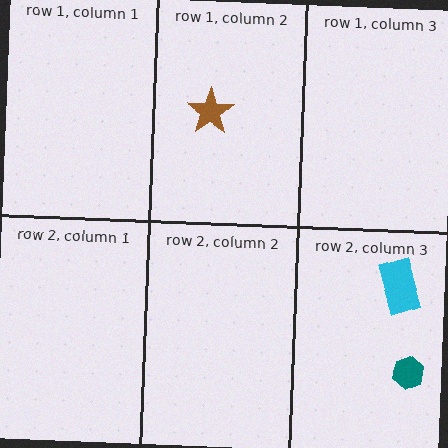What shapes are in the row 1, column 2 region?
The brown star.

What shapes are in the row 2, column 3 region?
The cyan rectangle, the teal hexagon.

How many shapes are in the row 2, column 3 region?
2.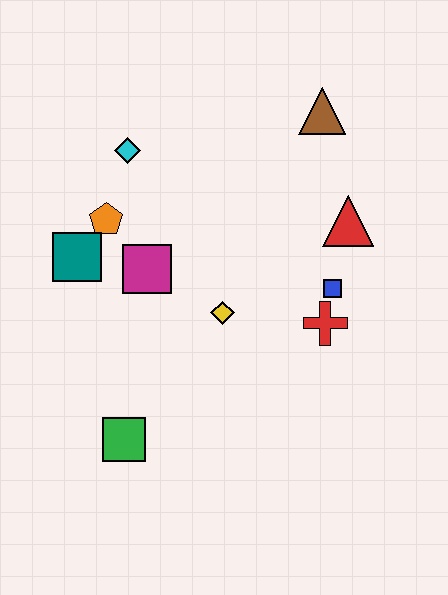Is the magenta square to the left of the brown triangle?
Yes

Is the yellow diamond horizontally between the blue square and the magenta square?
Yes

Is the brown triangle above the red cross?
Yes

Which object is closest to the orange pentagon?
The teal square is closest to the orange pentagon.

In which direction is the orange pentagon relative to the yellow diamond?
The orange pentagon is to the left of the yellow diamond.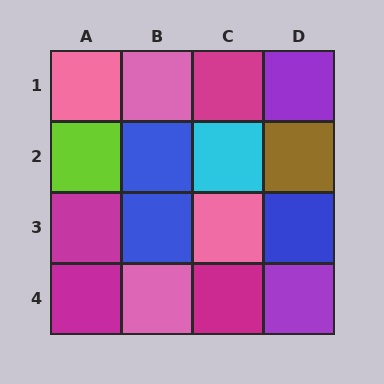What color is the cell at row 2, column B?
Blue.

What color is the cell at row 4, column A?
Magenta.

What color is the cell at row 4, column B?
Pink.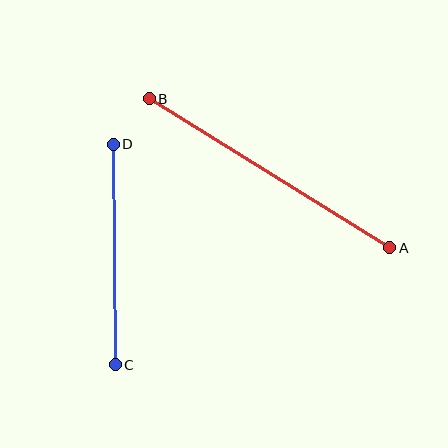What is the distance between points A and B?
The distance is approximately 283 pixels.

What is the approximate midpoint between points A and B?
The midpoint is at approximately (270, 173) pixels.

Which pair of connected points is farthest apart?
Points A and B are farthest apart.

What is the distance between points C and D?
The distance is approximately 221 pixels.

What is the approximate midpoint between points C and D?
The midpoint is at approximately (114, 255) pixels.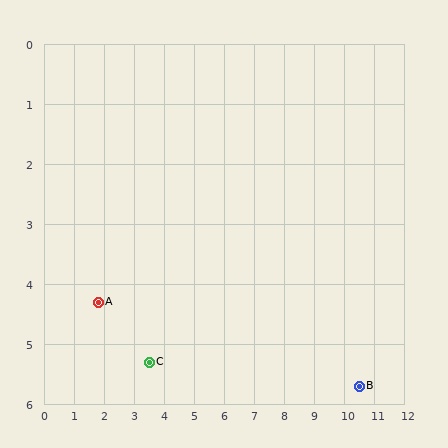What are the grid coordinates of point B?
Point B is at approximately (10.5, 5.7).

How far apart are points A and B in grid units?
Points A and B are about 8.8 grid units apart.